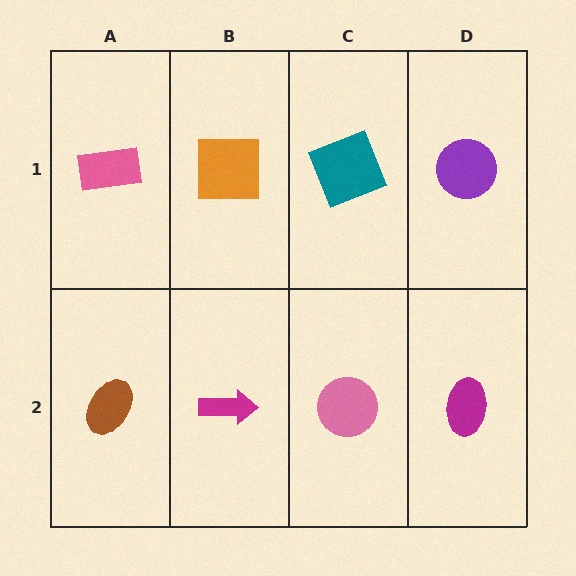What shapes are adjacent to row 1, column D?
A magenta ellipse (row 2, column D), a teal square (row 1, column C).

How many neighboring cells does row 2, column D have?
2.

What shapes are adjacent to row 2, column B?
An orange square (row 1, column B), a brown ellipse (row 2, column A), a pink circle (row 2, column C).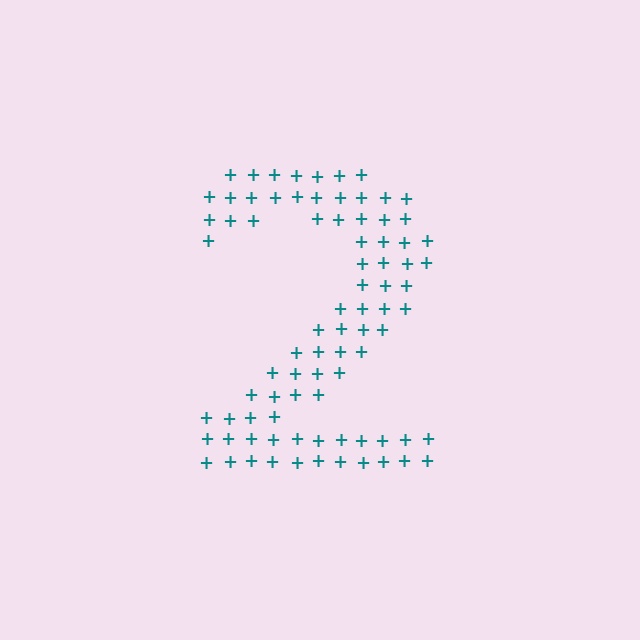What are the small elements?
The small elements are plus signs.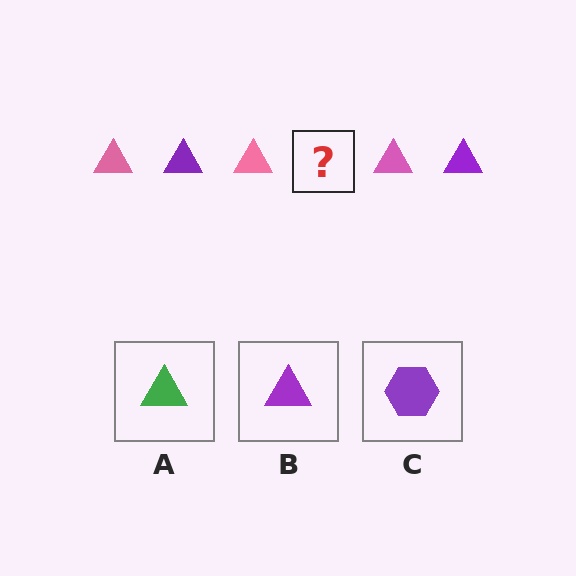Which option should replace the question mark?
Option B.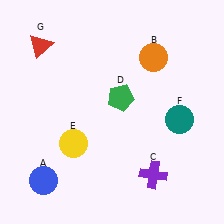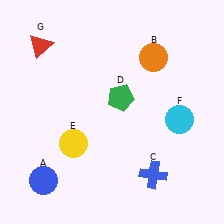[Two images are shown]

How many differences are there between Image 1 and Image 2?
There are 2 differences between the two images.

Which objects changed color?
C changed from purple to blue. F changed from teal to cyan.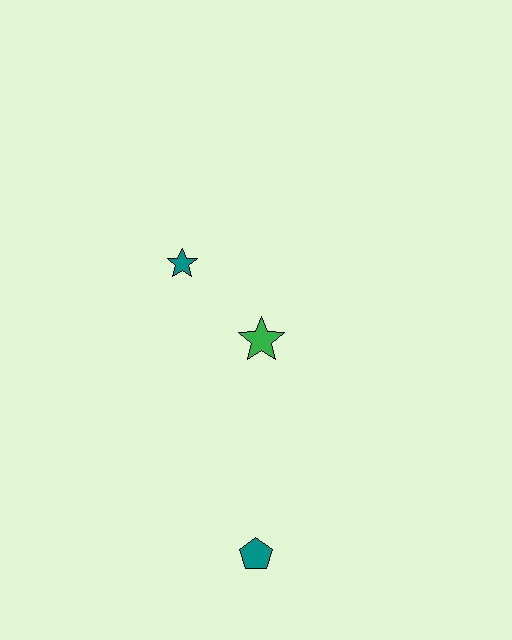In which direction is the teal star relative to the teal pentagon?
The teal star is above the teal pentagon.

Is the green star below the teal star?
Yes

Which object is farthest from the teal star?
The teal pentagon is farthest from the teal star.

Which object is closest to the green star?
The teal star is closest to the green star.